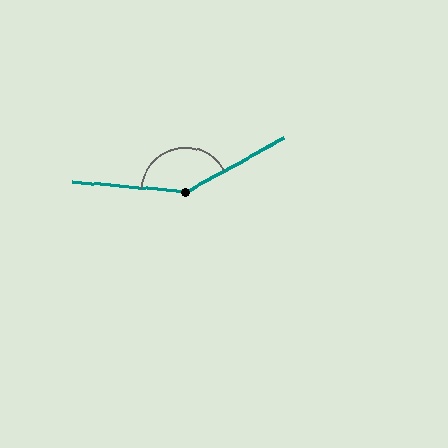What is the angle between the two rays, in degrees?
Approximately 146 degrees.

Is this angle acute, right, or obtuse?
It is obtuse.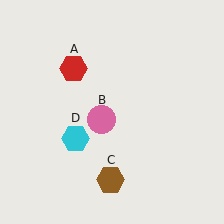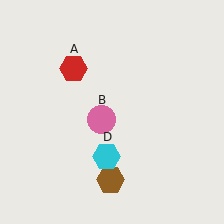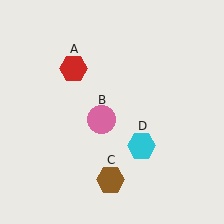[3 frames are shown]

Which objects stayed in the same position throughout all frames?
Red hexagon (object A) and pink circle (object B) and brown hexagon (object C) remained stationary.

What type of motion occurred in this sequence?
The cyan hexagon (object D) rotated counterclockwise around the center of the scene.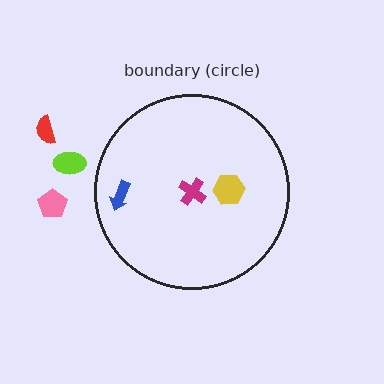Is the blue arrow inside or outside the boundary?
Inside.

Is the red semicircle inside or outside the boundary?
Outside.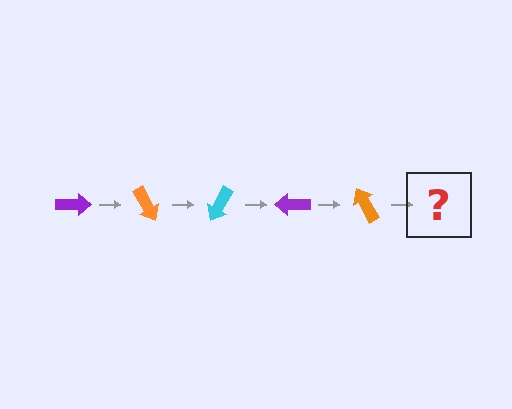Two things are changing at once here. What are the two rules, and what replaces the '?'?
The two rules are that it rotates 60 degrees each step and the color cycles through purple, orange, and cyan. The '?' should be a cyan arrow, rotated 300 degrees from the start.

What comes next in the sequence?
The next element should be a cyan arrow, rotated 300 degrees from the start.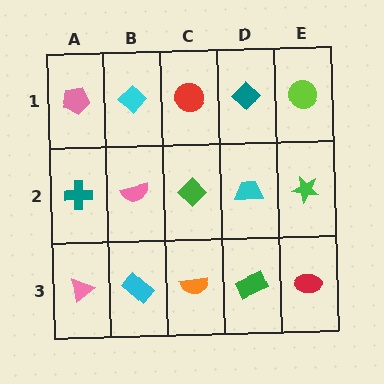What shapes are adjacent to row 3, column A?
A teal cross (row 2, column A), a cyan rectangle (row 3, column B).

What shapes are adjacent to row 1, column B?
A pink semicircle (row 2, column B), a pink pentagon (row 1, column A), a red circle (row 1, column C).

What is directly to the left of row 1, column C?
A cyan diamond.